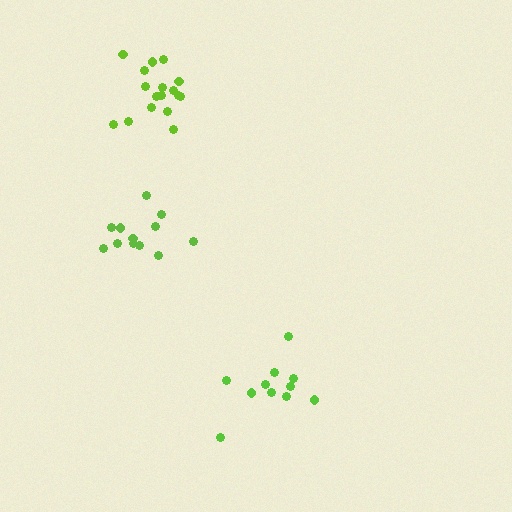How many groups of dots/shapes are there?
There are 3 groups.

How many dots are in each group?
Group 1: 17 dots, Group 2: 11 dots, Group 3: 12 dots (40 total).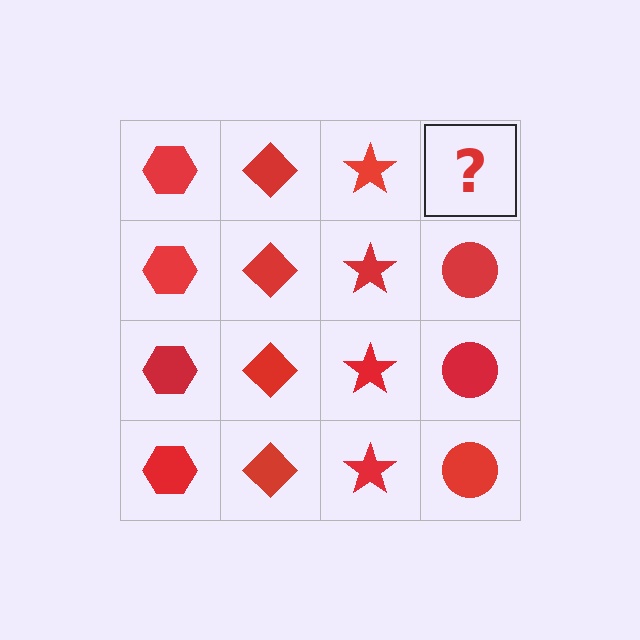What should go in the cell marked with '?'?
The missing cell should contain a red circle.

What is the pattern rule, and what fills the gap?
The rule is that each column has a consistent shape. The gap should be filled with a red circle.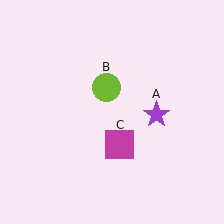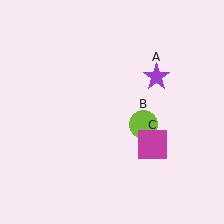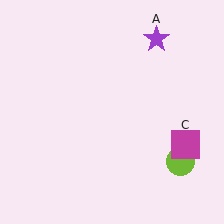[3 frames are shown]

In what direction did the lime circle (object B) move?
The lime circle (object B) moved down and to the right.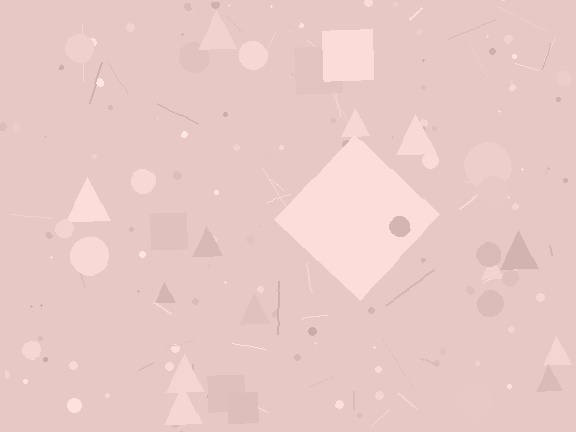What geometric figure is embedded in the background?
A diamond is embedded in the background.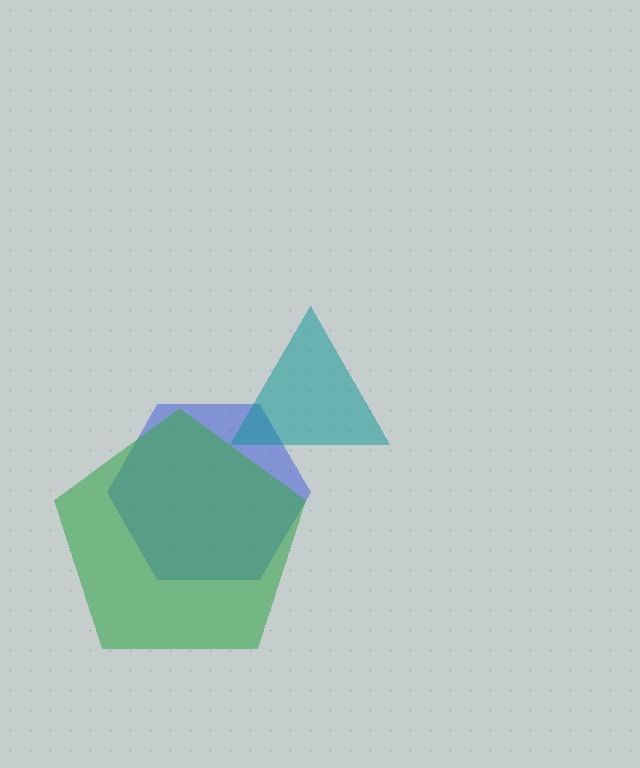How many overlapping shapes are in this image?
There are 3 overlapping shapes in the image.